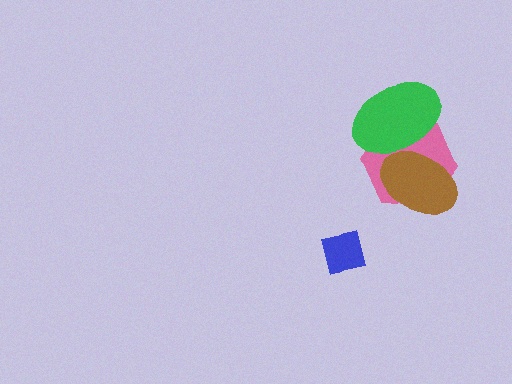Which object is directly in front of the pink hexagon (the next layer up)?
The green ellipse is directly in front of the pink hexagon.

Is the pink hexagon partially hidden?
Yes, it is partially covered by another shape.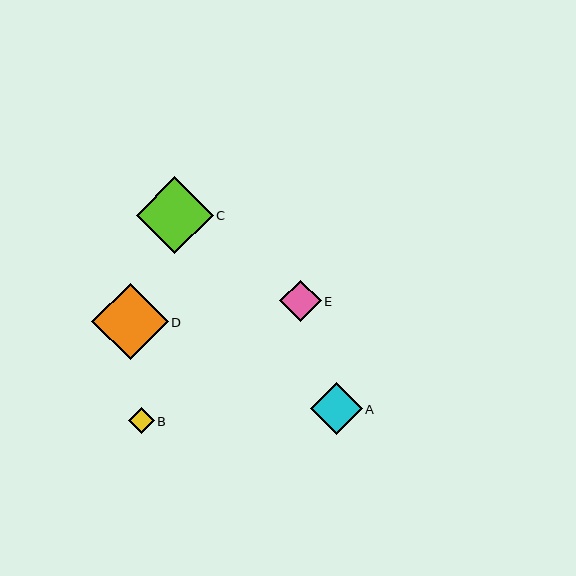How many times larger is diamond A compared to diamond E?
Diamond A is approximately 1.3 times the size of diamond E.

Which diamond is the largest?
Diamond C is the largest with a size of approximately 77 pixels.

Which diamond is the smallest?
Diamond B is the smallest with a size of approximately 26 pixels.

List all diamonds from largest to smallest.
From largest to smallest: C, D, A, E, B.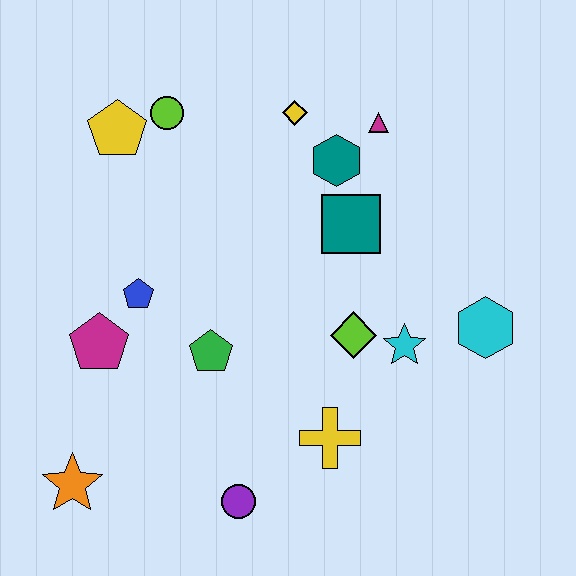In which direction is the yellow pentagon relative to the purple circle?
The yellow pentagon is above the purple circle.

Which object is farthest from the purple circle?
The magenta triangle is farthest from the purple circle.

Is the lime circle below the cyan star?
No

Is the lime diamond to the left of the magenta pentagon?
No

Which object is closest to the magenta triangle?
The teal hexagon is closest to the magenta triangle.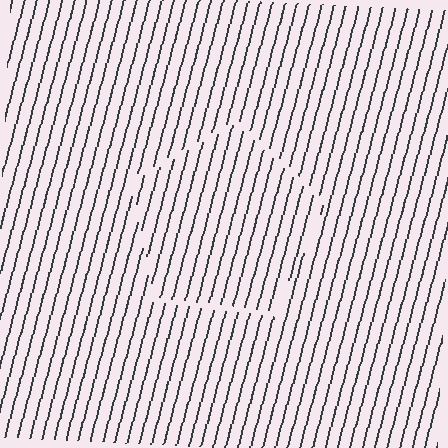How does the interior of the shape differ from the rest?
The interior of the shape contains the same grating, shifted by half a period — the contour is defined by the phase discontinuity where line-ends from the inner and outer gratings abut.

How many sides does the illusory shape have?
5 sides — the line-ends trace a pentagon.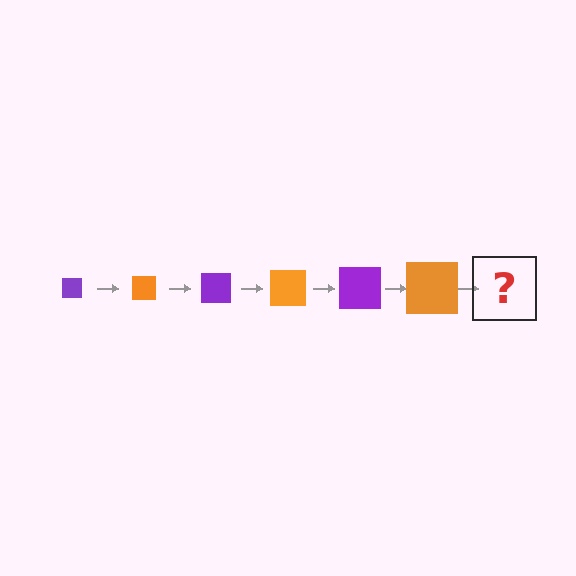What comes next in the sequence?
The next element should be a purple square, larger than the previous one.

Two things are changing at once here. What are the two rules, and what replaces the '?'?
The two rules are that the square grows larger each step and the color cycles through purple and orange. The '?' should be a purple square, larger than the previous one.